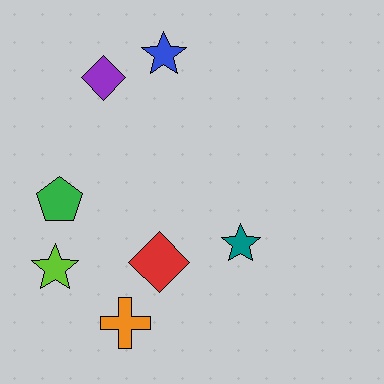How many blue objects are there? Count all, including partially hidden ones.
There is 1 blue object.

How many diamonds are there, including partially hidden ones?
There are 2 diamonds.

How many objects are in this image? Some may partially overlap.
There are 7 objects.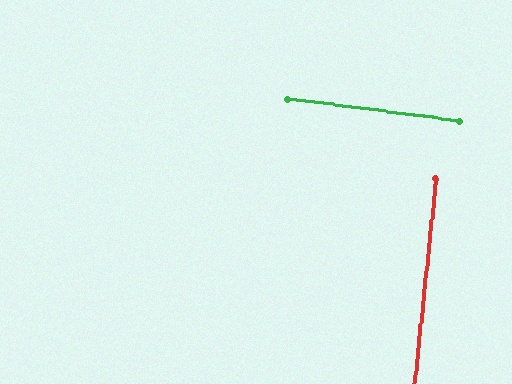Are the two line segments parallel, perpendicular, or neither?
Perpendicular — they meet at approximately 89°.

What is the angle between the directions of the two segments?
Approximately 89 degrees.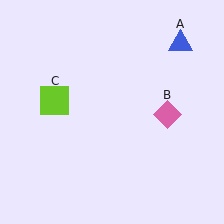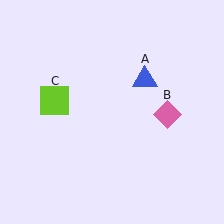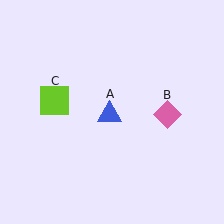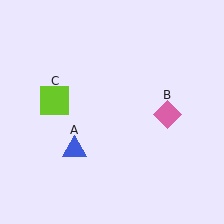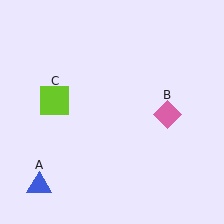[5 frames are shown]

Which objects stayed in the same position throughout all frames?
Pink diamond (object B) and lime square (object C) remained stationary.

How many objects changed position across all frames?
1 object changed position: blue triangle (object A).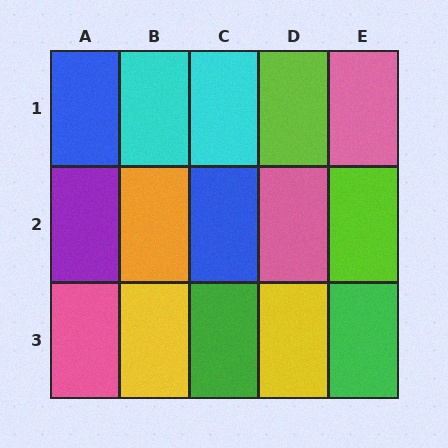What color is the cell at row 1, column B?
Cyan.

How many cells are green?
2 cells are green.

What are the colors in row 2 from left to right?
Purple, orange, blue, pink, lime.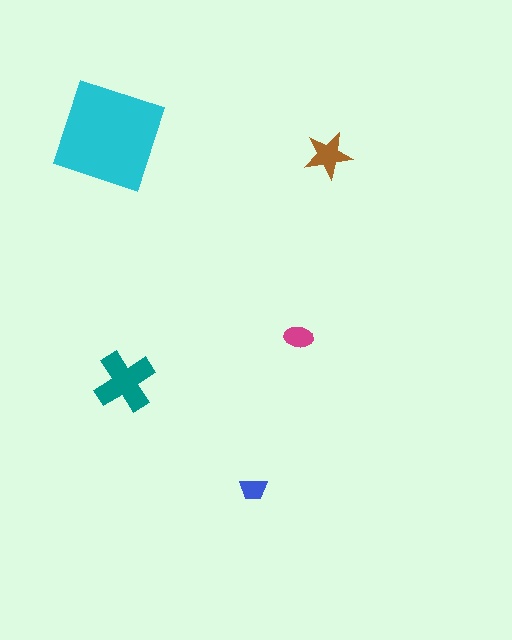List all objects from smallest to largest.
The blue trapezoid, the magenta ellipse, the brown star, the teal cross, the cyan square.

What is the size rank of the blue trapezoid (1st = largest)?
5th.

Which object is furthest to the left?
The cyan square is leftmost.